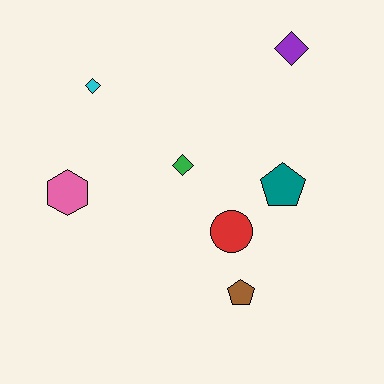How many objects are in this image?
There are 7 objects.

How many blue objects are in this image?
There are no blue objects.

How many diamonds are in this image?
There are 3 diamonds.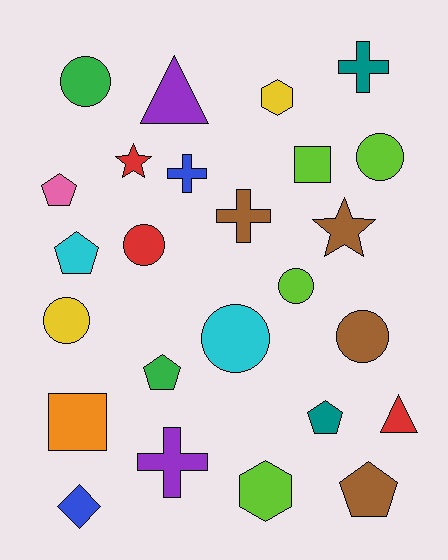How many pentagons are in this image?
There are 5 pentagons.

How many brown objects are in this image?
There are 4 brown objects.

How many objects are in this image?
There are 25 objects.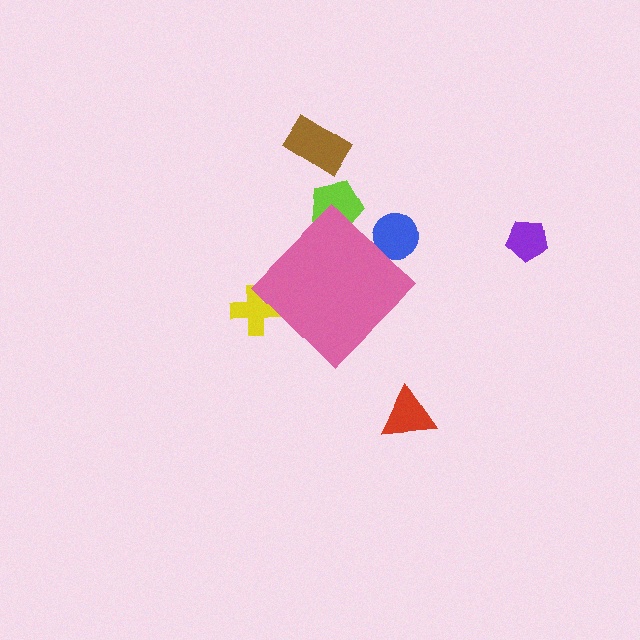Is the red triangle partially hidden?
No, the red triangle is fully visible.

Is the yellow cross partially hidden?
Yes, the yellow cross is partially hidden behind the pink diamond.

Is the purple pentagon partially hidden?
No, the purple pentagon is fully visible.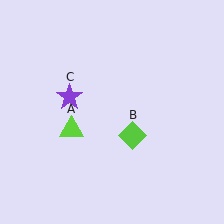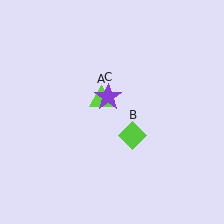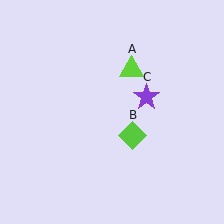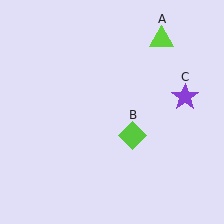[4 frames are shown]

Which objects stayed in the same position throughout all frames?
Lime diamond (object B) remained stationary.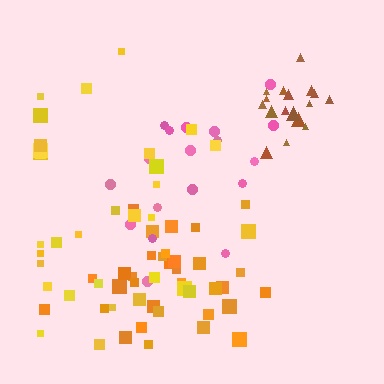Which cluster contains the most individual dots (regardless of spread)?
Orange (34).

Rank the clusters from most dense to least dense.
brown, orange, yellow, pink.